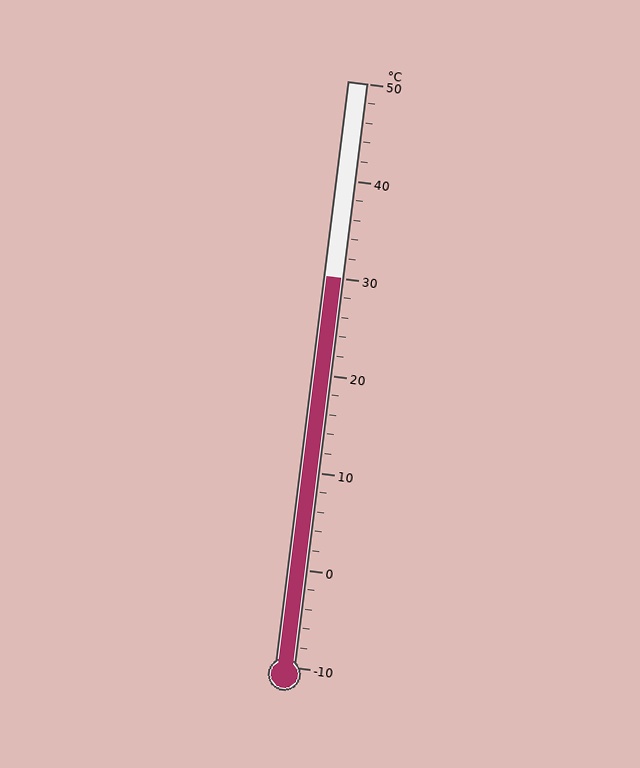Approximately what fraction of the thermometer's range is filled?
The thermometer is filled to approximately 65% of its range.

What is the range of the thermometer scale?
The thermometer scale ranges from -10°C to 50°C.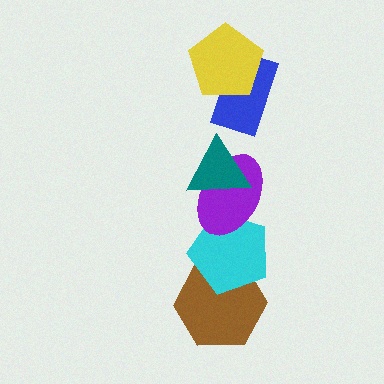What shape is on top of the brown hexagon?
The cyan pentagon is on top of the brown hexagon.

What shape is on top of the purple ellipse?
The teal triangle is on top of the purple ellipse.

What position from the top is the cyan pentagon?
The cyan pentagon is 5th from the top.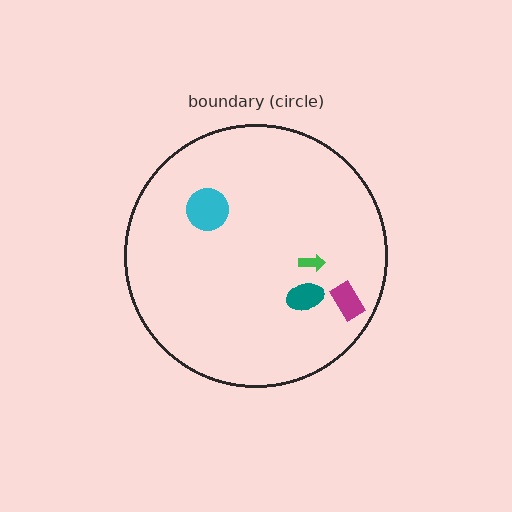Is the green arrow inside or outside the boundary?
Inside.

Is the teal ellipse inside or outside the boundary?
Inside.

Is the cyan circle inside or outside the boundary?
Inside.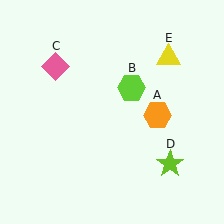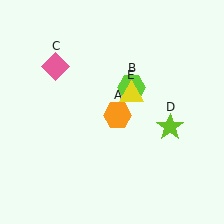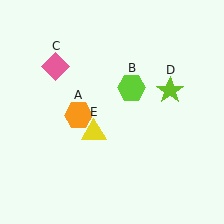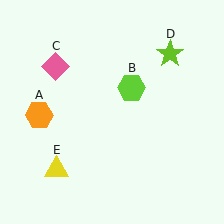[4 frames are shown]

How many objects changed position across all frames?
3 objects changed position: orange hexagon (object A), lime star (object D), yellow triangle (object E).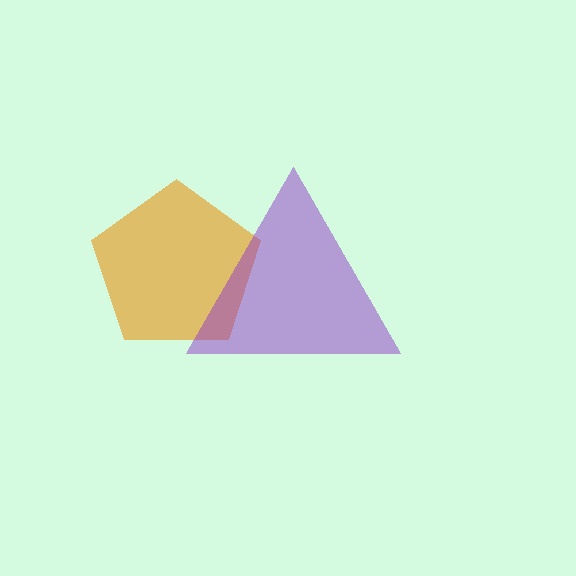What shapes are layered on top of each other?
The layered shapes are: an orange pentagon, a purple triangle.